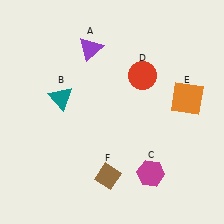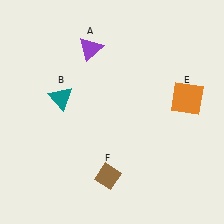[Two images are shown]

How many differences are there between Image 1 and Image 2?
There are 2 differences between the two images.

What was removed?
The red circle (D), the magenta hexagon (C) were removed in Image 2.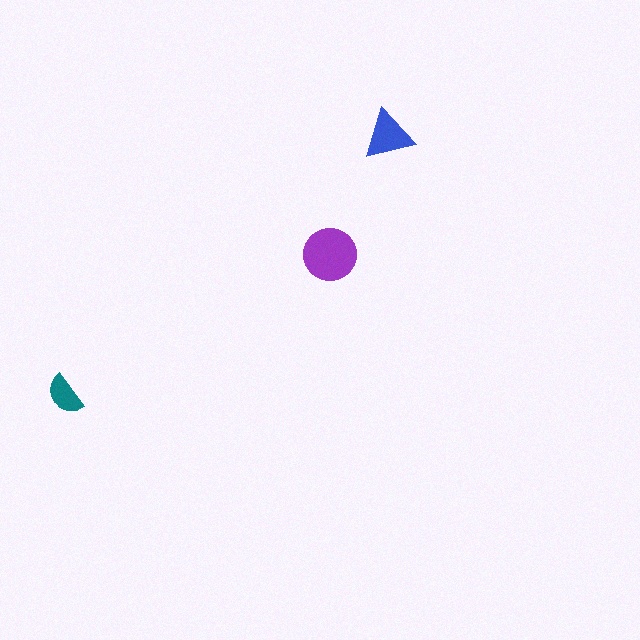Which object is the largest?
The purple circle.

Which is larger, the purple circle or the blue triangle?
The purple circle.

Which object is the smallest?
The teal semicircle.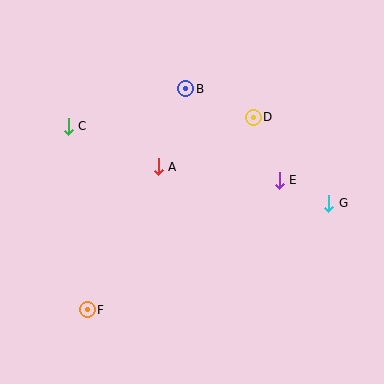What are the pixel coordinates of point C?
Point C is at (68, 126).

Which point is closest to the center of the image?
Point A at (158, 167) is closest to the center.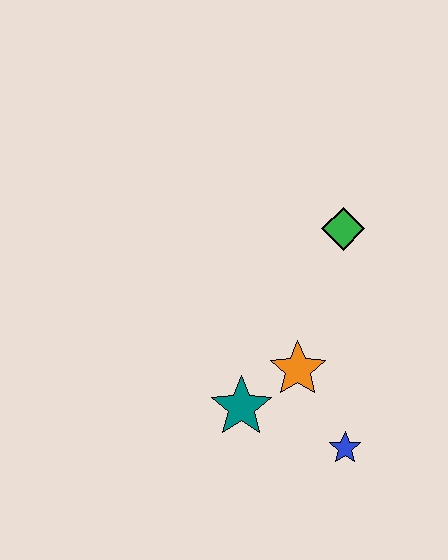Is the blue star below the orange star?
Yes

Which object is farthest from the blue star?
The green diamond is farthest from the blue star.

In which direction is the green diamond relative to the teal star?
The green diamond is above the teal star.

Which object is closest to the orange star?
The teal star is closest to the orange star.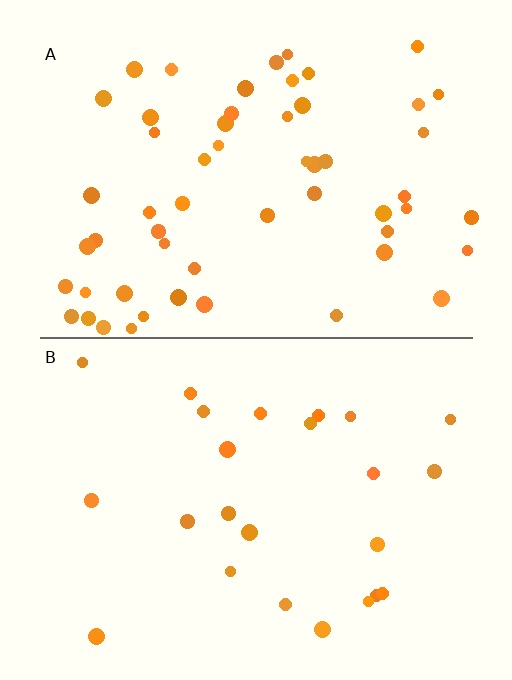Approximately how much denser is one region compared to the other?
Approximately 2.3× — region A over region B.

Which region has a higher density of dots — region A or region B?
A (the top).